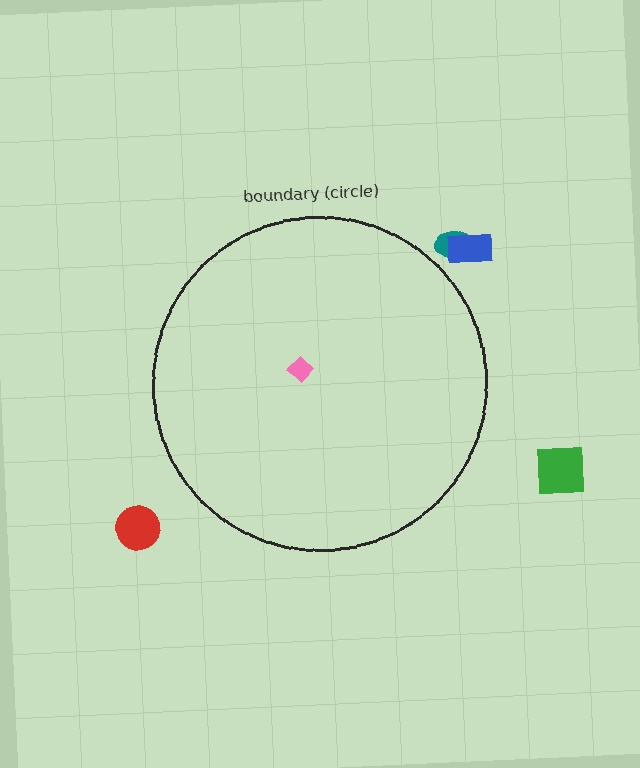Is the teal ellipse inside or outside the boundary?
Outside.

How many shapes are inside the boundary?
1 inside, 4 outside.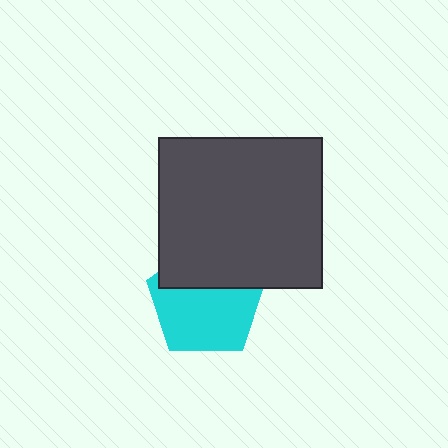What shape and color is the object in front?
The object in front is a dark gray rectangle.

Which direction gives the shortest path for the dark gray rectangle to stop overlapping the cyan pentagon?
Moving up gives the shortest separation.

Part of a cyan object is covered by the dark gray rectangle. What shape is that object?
It is a pentagon.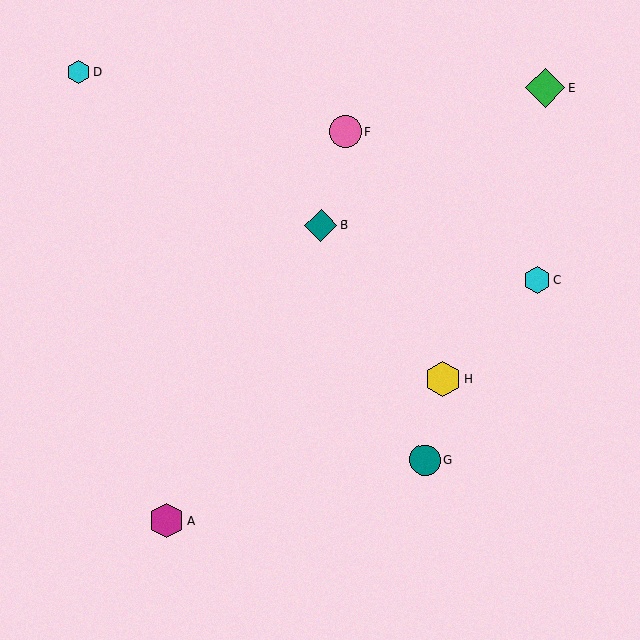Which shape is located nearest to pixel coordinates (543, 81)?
The green diamond (labeled E) at (545, 88) is nearest to that location.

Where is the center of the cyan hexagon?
The center of the cyan hexagon is at (78, 72).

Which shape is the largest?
The green diamond (labeled E) is the largest.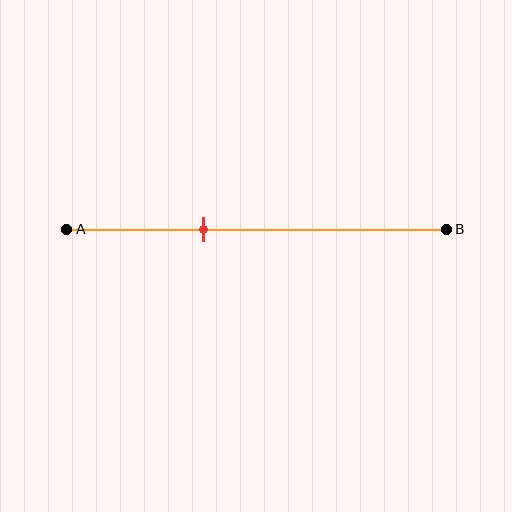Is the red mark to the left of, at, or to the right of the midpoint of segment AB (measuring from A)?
The red mark is to the left of the midpoint of segment AB.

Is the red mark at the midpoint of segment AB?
No, the mark is at about 35% from A, not at the 50% midpoint.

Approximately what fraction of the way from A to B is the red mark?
The red mark is approximately 35% of the way from A to B.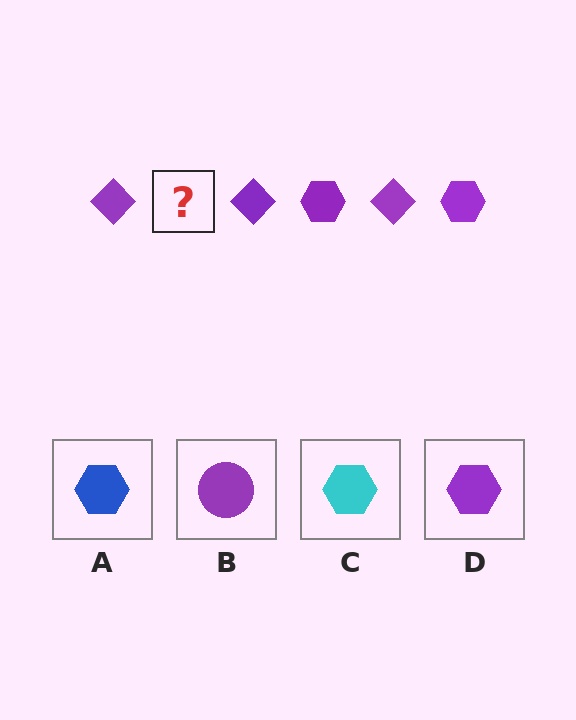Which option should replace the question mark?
Option D.